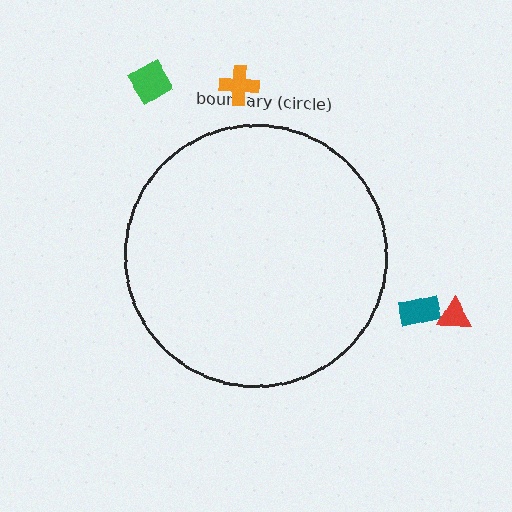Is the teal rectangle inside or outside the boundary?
Outside.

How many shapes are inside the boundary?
0 inside, 4 outside.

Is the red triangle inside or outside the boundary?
Outside.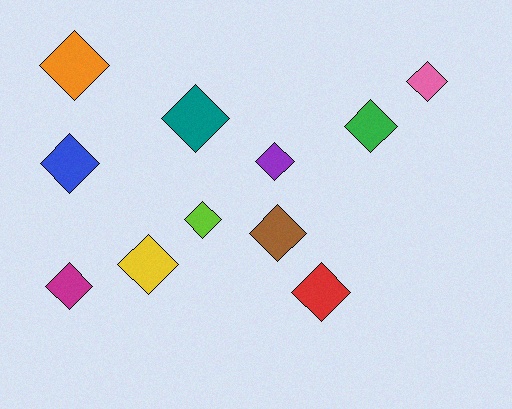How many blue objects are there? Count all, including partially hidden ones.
There is 1 blue object.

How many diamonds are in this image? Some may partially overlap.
There are 11 diamonds.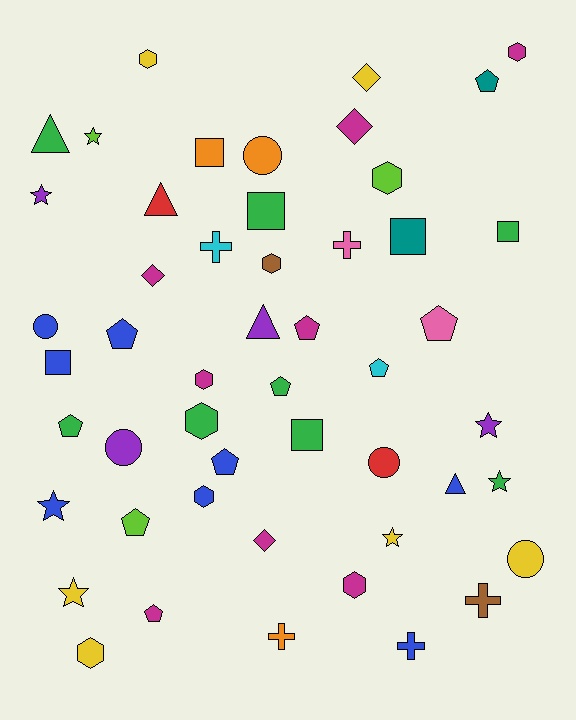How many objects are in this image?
There are 50 objects.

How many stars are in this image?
There are 7 stars.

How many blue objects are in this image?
There are 8 blue objects.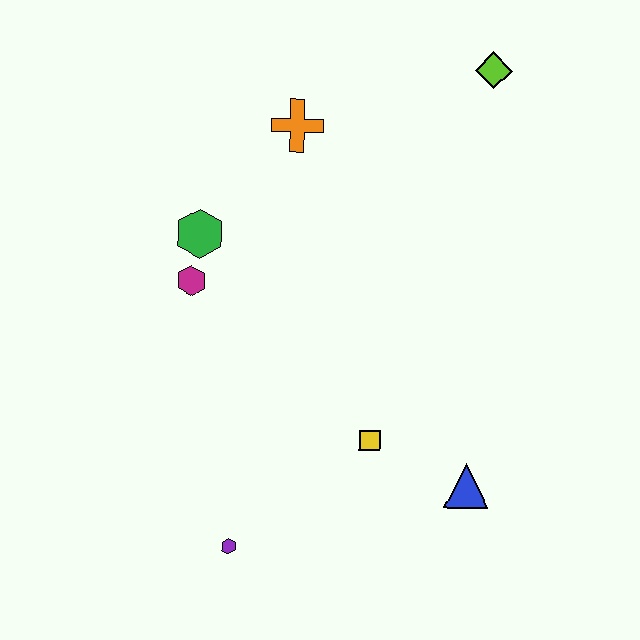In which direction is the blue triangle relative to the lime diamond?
The blue triangle is below the lime diamond.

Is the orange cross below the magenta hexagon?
No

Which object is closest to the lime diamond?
The orange cross is closest to the lime diamond.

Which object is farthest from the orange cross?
The purple hexagon is farthest from the orange cross.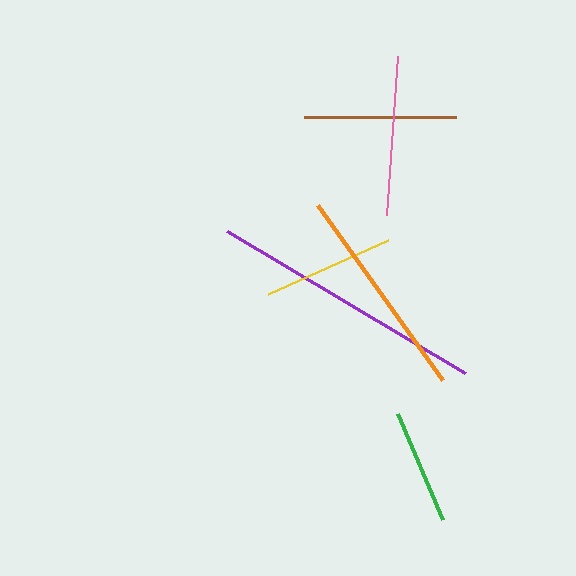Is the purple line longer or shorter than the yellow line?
The purple line is longer than the yellow line.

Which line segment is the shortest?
The green line is the shortest at approximately 116 pixels.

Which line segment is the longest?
The purple line is the longest at approximately 277 pixels.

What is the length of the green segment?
The green segment is approximately 116 pixels long.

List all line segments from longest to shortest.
From longest to shortest: purple, orange, pink, brown, yellow, green.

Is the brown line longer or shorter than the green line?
The brown line is longer than the green line.